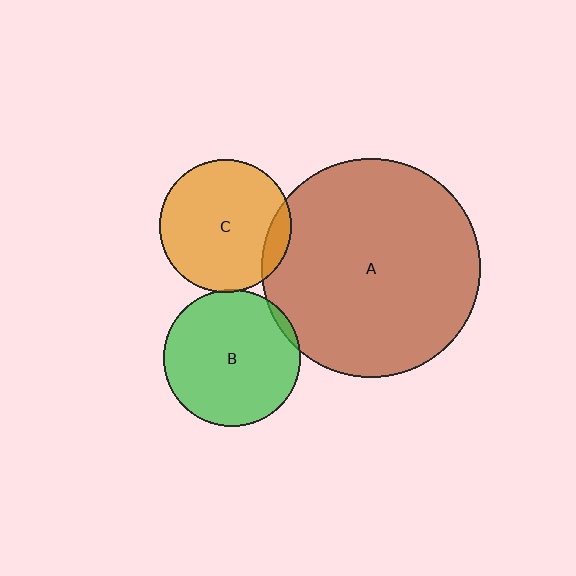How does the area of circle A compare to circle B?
Approximately 2.6 times.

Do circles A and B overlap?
Yes.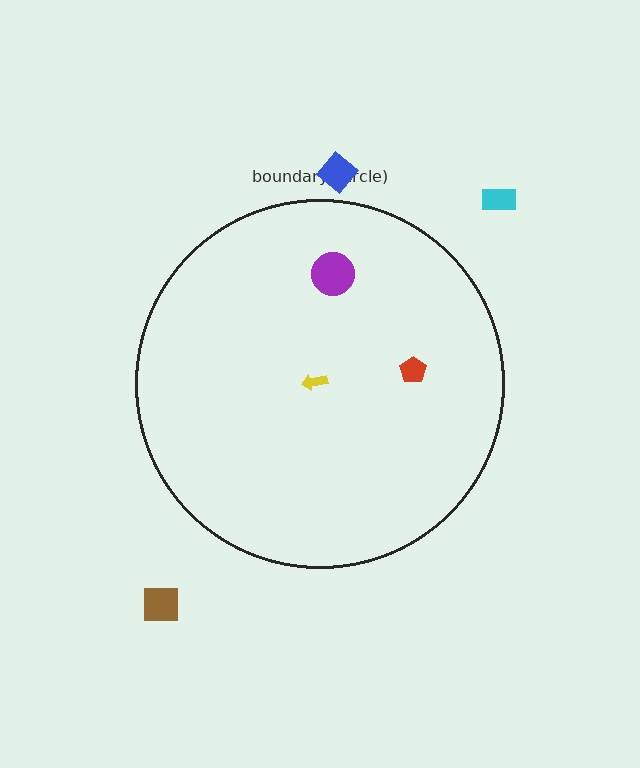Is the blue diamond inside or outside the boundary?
Outside.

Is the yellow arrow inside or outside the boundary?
Inside.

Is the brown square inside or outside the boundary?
Outside.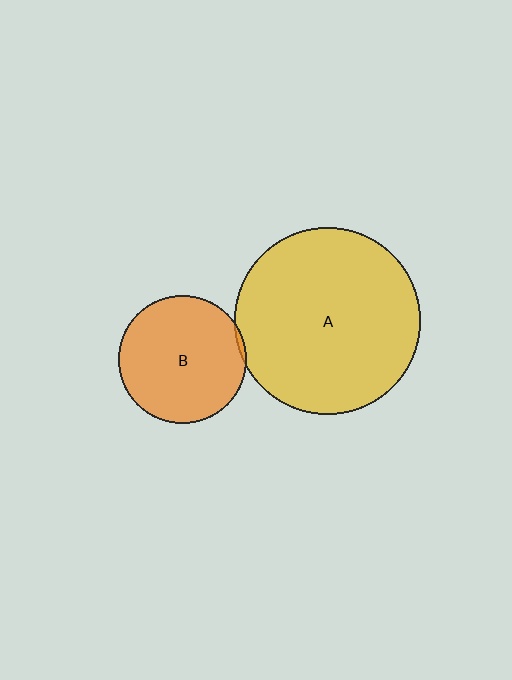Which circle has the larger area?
Circle A (yellow).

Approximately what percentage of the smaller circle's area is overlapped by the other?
Approximately 5%.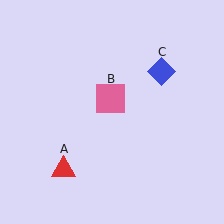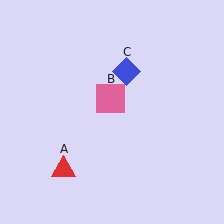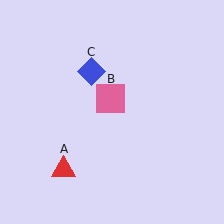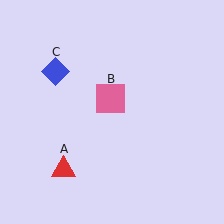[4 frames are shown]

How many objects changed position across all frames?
1 object changed position: blue diamond (object C).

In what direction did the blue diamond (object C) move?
The blue diamond (object C) moved left.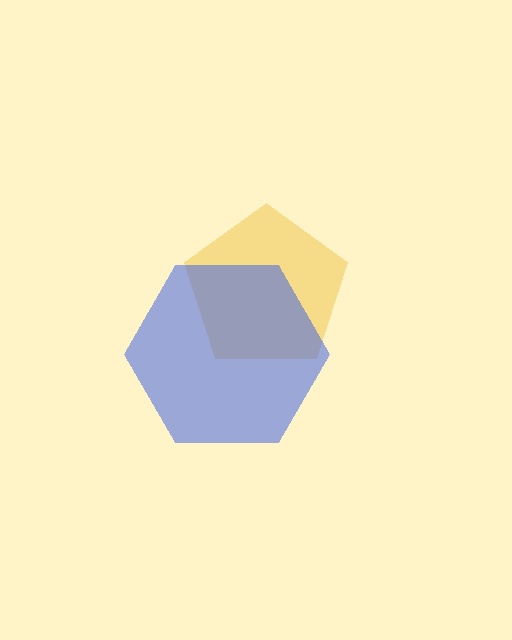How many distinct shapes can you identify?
There are 2 distinct shapes: a yellow pentagon, a blue hexagon.